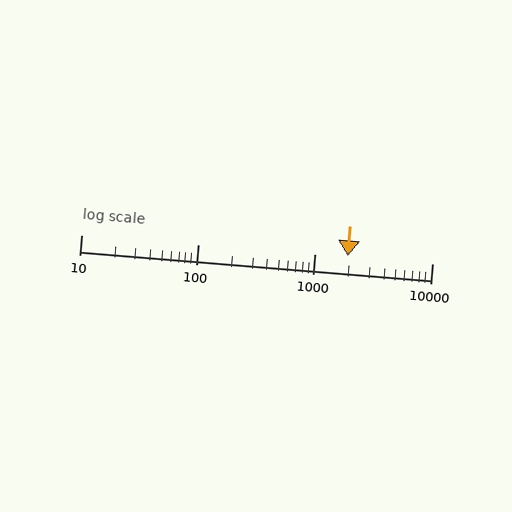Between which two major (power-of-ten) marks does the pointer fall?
The pointer is between 1000 and 10000.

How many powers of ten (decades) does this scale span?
The scale spans 3 decades, from 10 to 10000.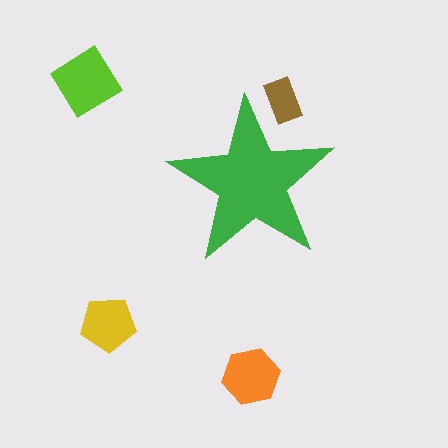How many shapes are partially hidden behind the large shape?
1 shape is partially hidden.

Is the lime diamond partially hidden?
No, the lime diamond is fully visible.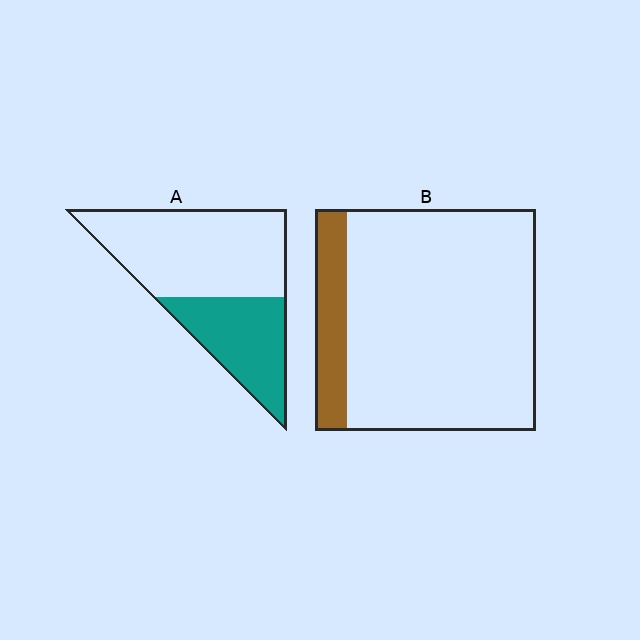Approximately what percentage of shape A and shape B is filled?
A is approximately 35% and B is approximately 15%.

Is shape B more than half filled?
No.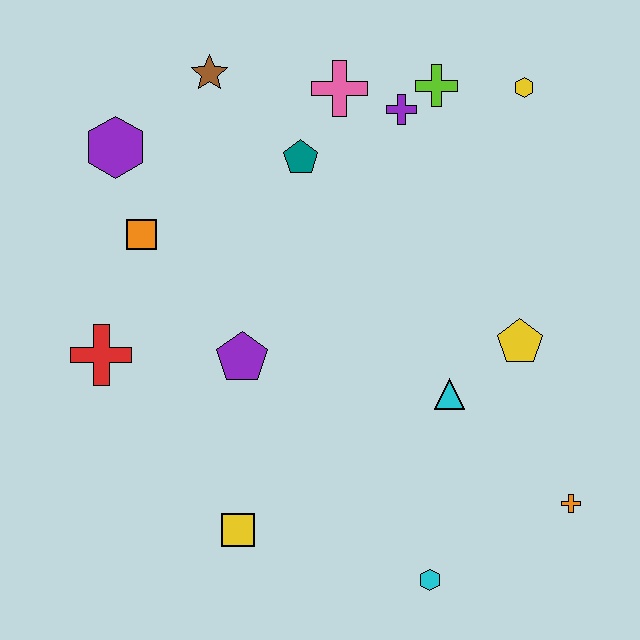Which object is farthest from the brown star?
The orange cross is farthest from the brown star.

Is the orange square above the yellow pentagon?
Yes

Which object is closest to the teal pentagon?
The pink cross is closest to the teal pentagon.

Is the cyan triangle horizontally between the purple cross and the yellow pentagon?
Yes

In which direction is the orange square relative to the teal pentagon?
The orange square is to the left of the teal pentagon.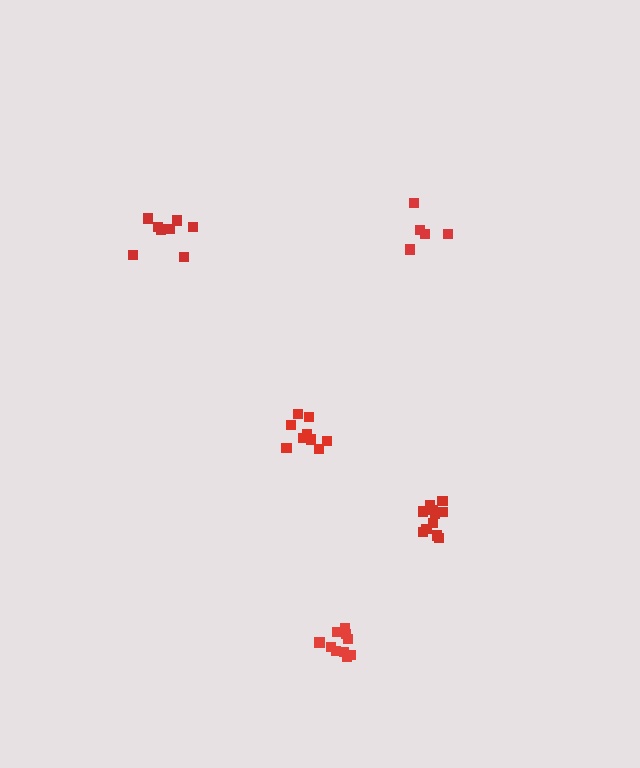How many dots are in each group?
Group 1: 10 dots, Group 2: 11 dots, Group 3: 5 dots, Group 4: 9 dots, Group 5: 9 dots (44 total).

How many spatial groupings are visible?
There are 5 spatial groupings.